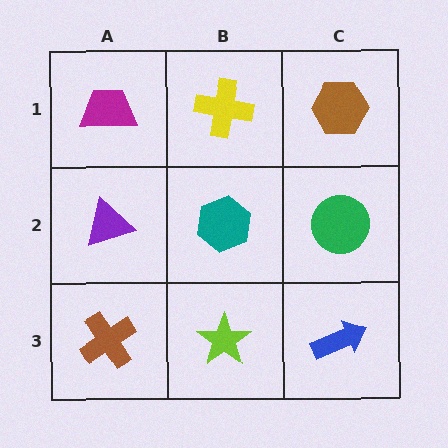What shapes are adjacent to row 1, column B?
A teal hexagon (row 2, column B), a magenta trapezoid (row 1, column A), a brown hexagon (row 1, column C).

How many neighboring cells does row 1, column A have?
2.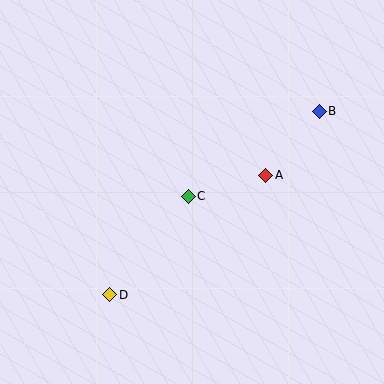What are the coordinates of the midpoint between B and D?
The midpoint between B and D is at (214, 203).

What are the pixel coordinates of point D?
Point D is at (110, 295).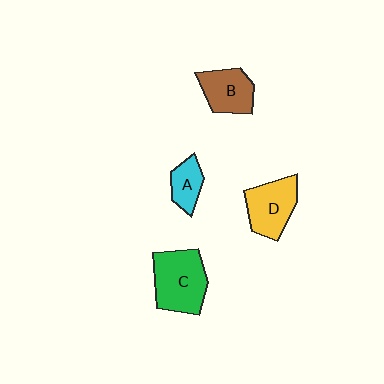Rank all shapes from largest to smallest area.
From largest to smallest: C (green), D (yellow), B (brown), A (cyan).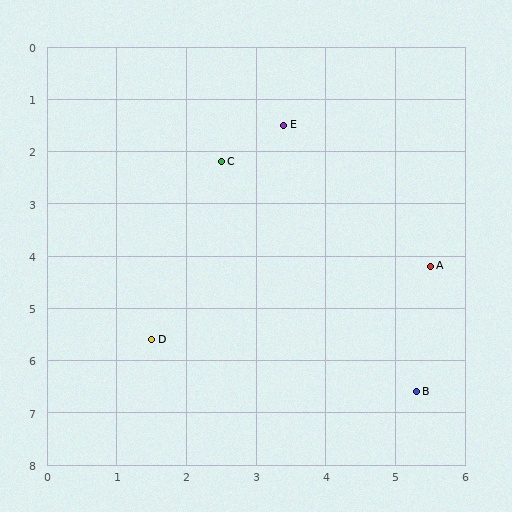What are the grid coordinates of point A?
Point A is at approximately (5.5, 4.2).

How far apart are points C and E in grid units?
Points C and E are about 1.1 grid units apart.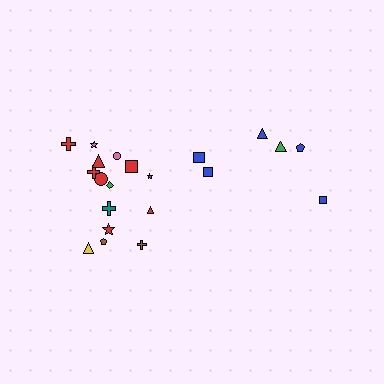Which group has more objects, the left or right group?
The left group.